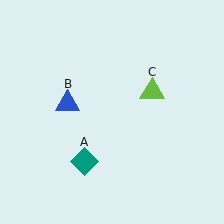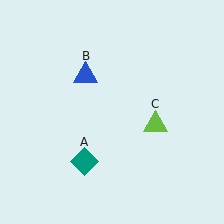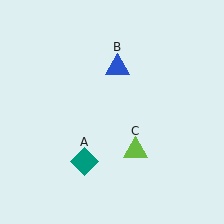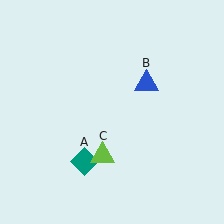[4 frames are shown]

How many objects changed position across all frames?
2 objects changed position: blue triangle (object B), lime triangle (object C).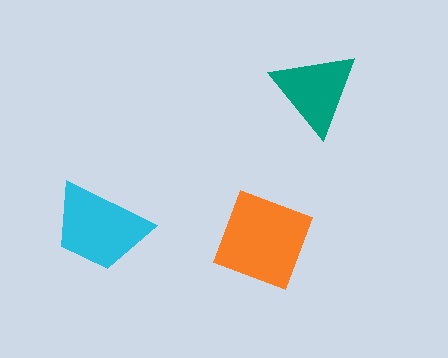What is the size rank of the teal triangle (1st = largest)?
3rd.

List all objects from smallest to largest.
The teal triangle, the cyan trapezoid, the orange diamond.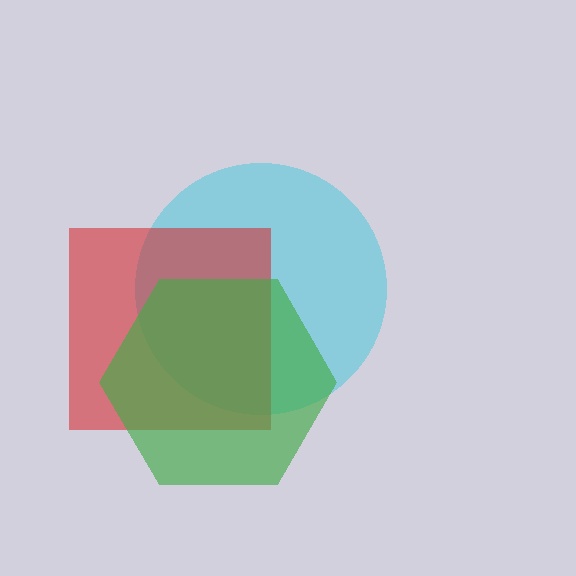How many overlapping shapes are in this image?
There are 3 overlapping shapes in the image.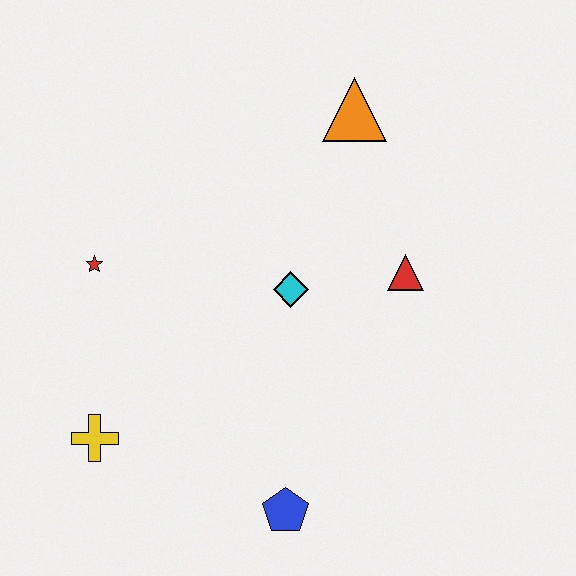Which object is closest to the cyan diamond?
The red triangle is closest to the cyan diamond.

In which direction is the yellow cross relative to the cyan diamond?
The yellow cross is to the left of the cyan diamond.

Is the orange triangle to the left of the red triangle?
Yes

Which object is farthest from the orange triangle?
The yellow cross is farthest from the orange triangle.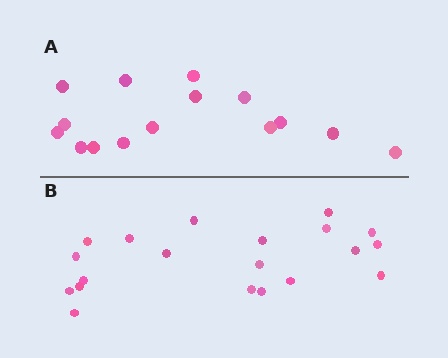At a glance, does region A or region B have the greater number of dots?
Region B (the bottom region) has more dots.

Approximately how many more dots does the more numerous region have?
Region B has about 5 more dots than region A.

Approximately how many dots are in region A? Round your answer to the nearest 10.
About 20 dots. (The exact count is 15, which rounds to 20.)